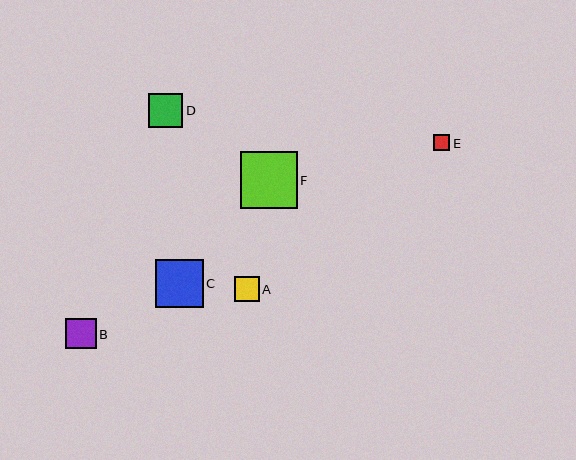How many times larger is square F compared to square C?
Square F is approximately 1.2 times the size of square C.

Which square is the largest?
Square F is the largest with a size of approximately 57 pixels.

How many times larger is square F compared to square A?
Square F is approximately 2.3 times the size of square A.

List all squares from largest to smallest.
From largest to smallest: F, C, D, B, A, E.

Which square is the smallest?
Square E is the smallest with a size of approximately 16 pixels.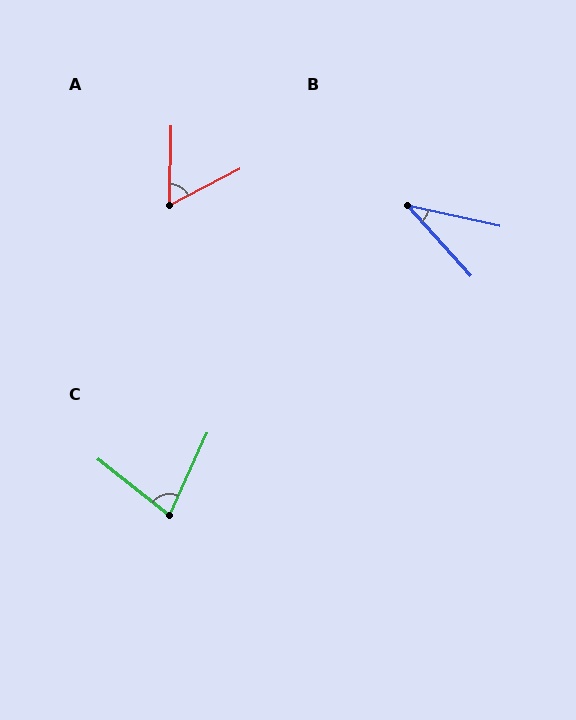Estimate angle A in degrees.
Approximately 62 degrees.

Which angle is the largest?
C, at approximately 76 degrees.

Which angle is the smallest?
B, at approximately 36 degrees.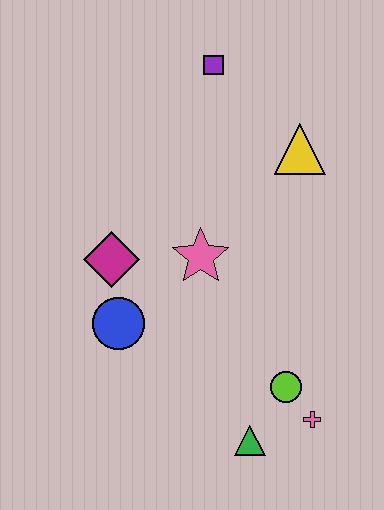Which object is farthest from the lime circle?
The purple square is farthest from the lime circle.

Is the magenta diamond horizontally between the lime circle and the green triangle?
No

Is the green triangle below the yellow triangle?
Yes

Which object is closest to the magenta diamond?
The blue circle is closest to the magenta diamond.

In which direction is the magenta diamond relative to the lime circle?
The magenta diamond is to the left of the lime circle.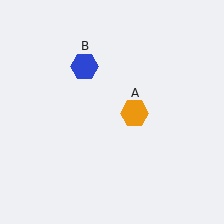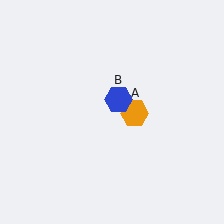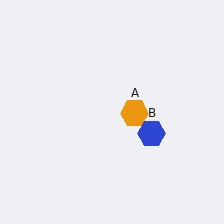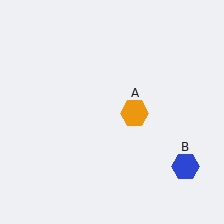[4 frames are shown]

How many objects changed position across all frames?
1 object changed position: blue hexagon (object B).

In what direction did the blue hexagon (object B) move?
The blue hexagon (object B) moved down and to the right.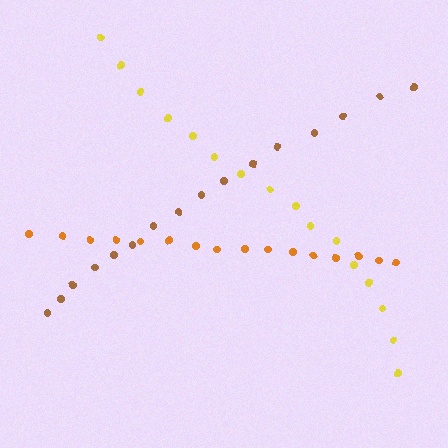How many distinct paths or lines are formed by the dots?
There are 3 distinct paths.